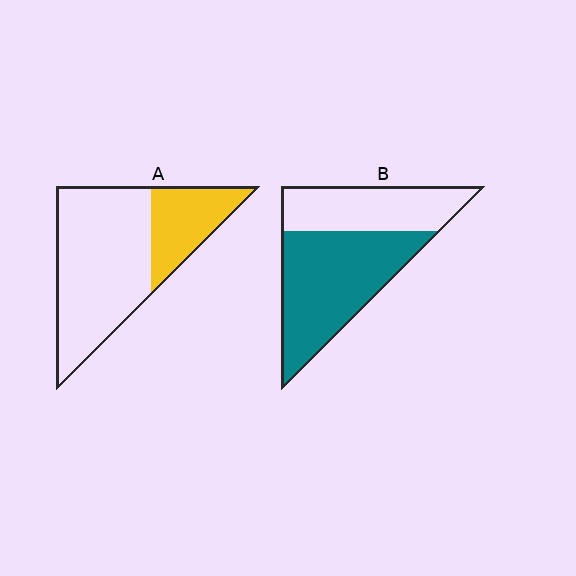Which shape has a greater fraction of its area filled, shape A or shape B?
Shape B.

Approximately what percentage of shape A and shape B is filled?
A is approximately 30% and B is approximately 60%.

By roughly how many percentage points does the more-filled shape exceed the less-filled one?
By roughly 30 percentage points (B over A).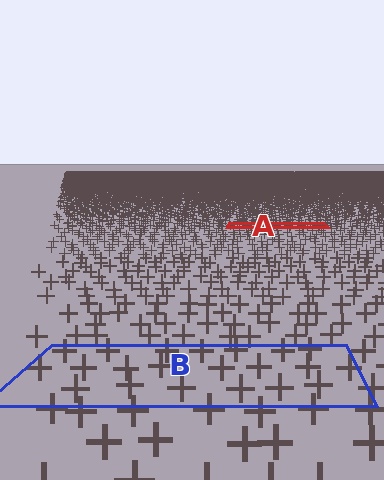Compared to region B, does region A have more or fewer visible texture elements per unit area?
Region A has more texture elements per unit area — they are packed more densely because it is farther away.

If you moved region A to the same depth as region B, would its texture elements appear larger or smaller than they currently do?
They would appear larger. At a closer depth, the same texture elements are projected at a bigger on-screen size.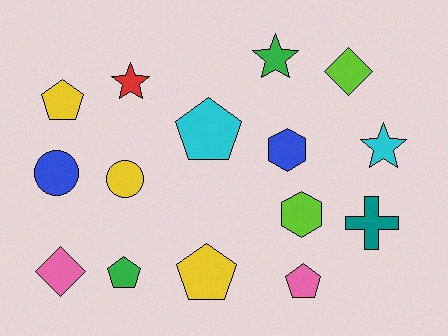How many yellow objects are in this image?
There are 3 yellow objects.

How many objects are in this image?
There are 15 objects.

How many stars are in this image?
There are 3 stars.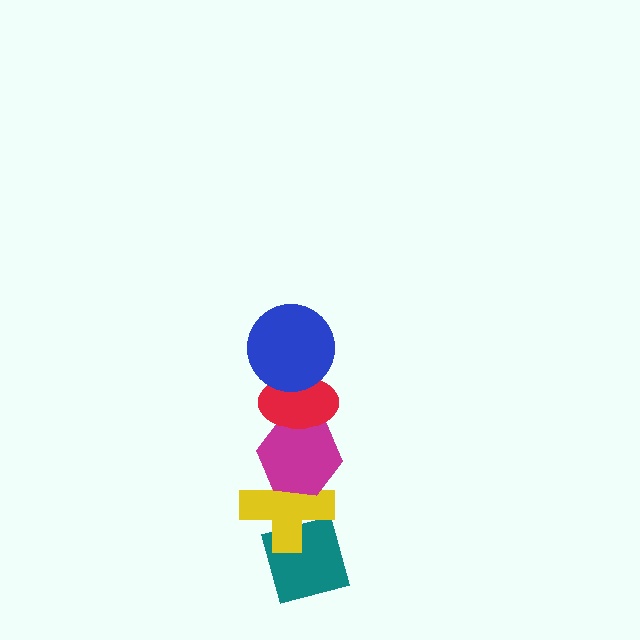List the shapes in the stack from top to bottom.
From top to bottom: the blue circle, the red ellipse, the magenta hexagon, the yellow cross, the teal square.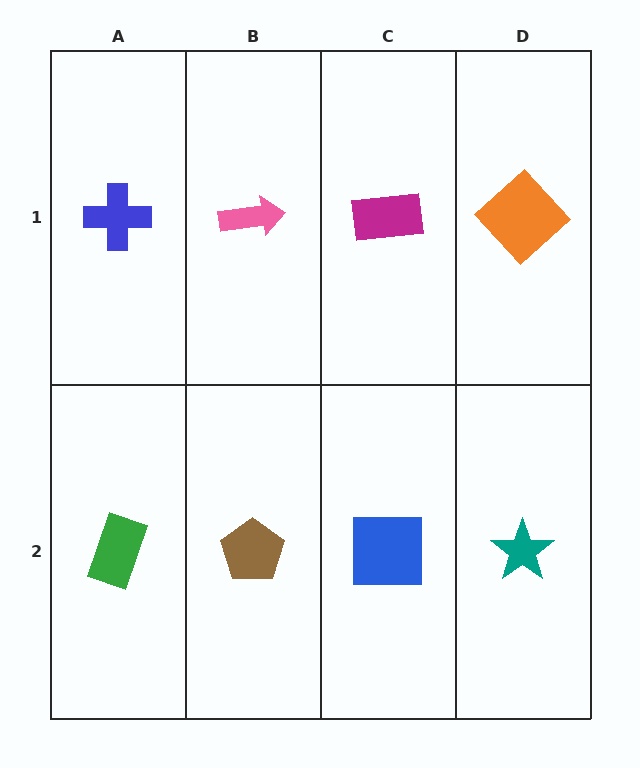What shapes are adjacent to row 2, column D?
An orange diamond (row 1, column D), a blue square (row 2, column C).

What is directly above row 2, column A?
A blue cross.